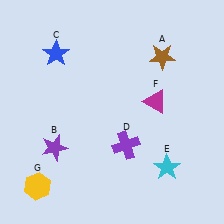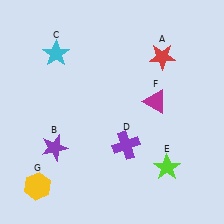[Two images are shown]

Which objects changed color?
A changed from brown to red. C changed from blue to cyan. E changed from cyan to lime.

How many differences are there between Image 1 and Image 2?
There are 3 differences between the two images.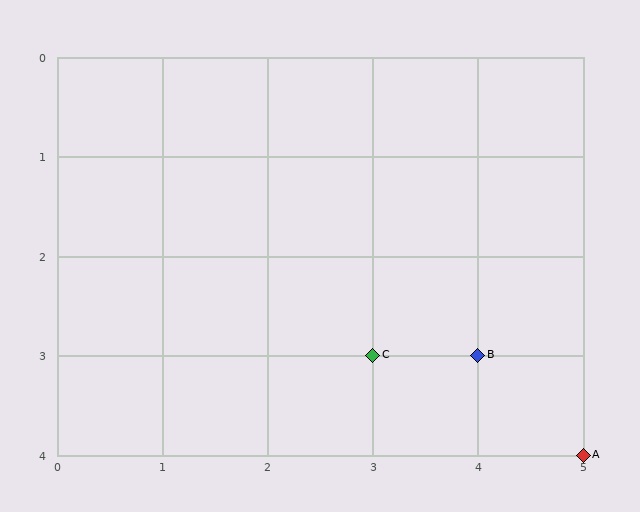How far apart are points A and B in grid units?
Points A and B are 1 column and 1 row apart (about 1.4 grid units diagonally).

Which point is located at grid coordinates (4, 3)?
Point B is at (4, 3).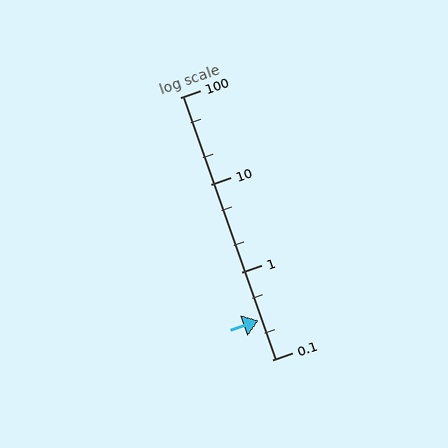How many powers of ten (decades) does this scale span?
The scale spans 3 decades, from 0.1 to 100.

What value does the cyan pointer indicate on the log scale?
The pointer indicates approximately 0.28.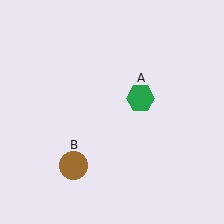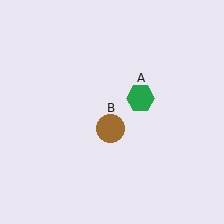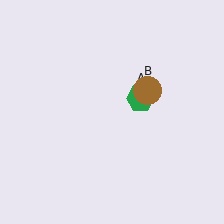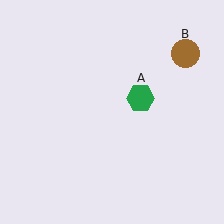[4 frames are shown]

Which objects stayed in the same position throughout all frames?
Green hexagon (object A) remained stationary.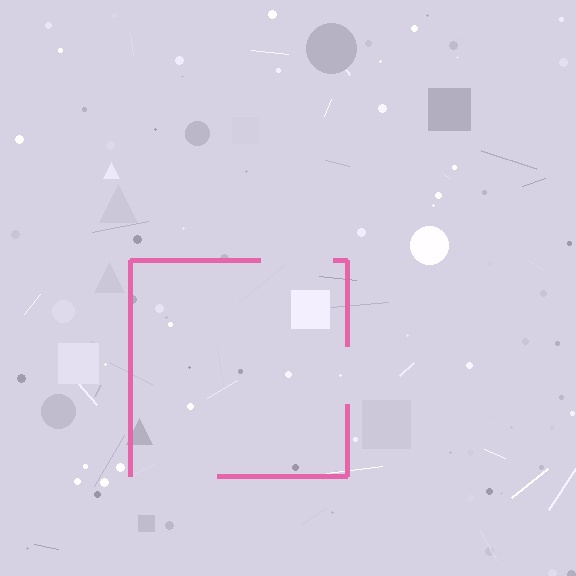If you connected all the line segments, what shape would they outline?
They would outline a square.